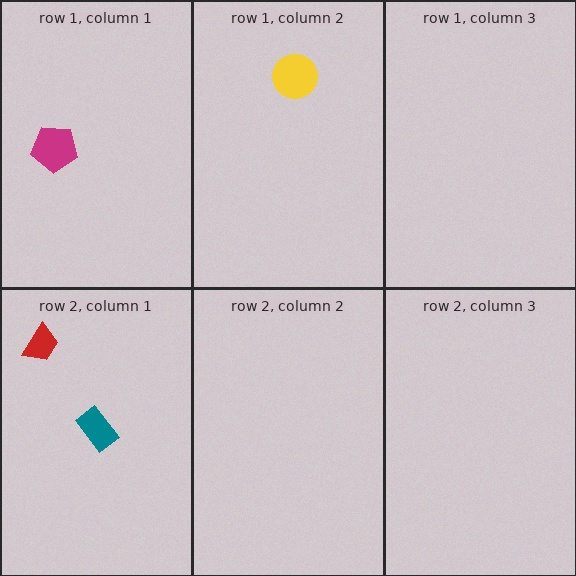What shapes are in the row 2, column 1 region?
The teal rectangle, the red trapezoid.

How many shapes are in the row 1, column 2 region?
1.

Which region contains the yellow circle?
The row 1, column 2 region.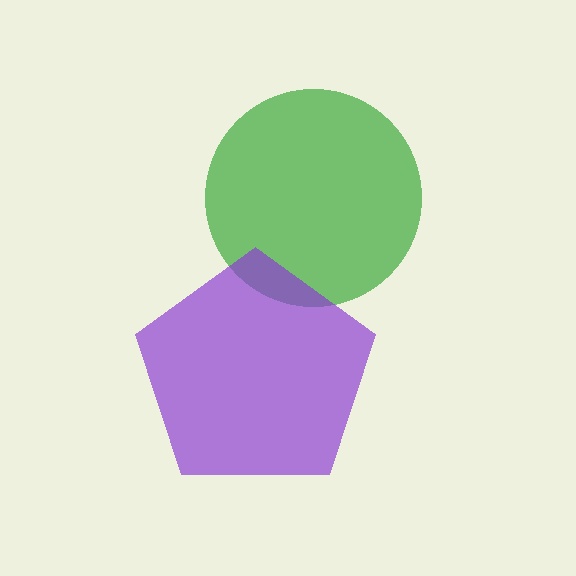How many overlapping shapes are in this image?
There are 2 overlapping shapes in the image.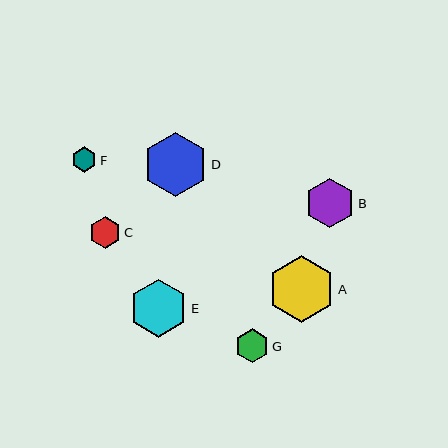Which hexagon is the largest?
Hexagon A is the largest with a size of approximately 67 pixels.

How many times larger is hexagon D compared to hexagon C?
Hexagon D is approximately 2.0 times the size of hexagon C.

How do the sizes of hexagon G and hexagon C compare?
Hexagon G and hexagon C are approximately the same size.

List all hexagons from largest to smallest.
From largest to smallest: A, D, E, B, G, C, F.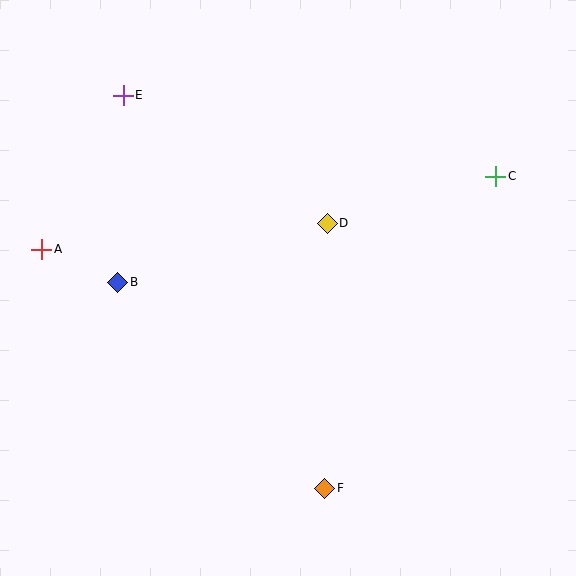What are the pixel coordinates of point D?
Point D is at (327, 223).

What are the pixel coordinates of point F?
Point F is at (325, 489).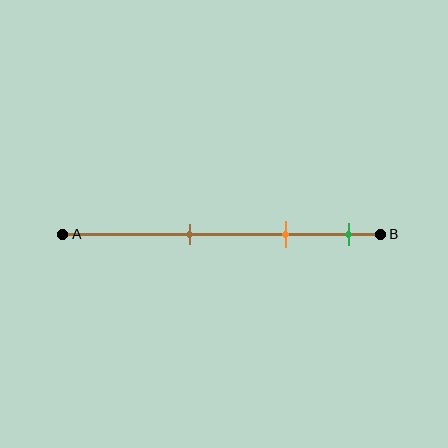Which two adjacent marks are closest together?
The orange and green marks are the closest adjacent pair.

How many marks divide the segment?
There are 3 marks dividing the segment.